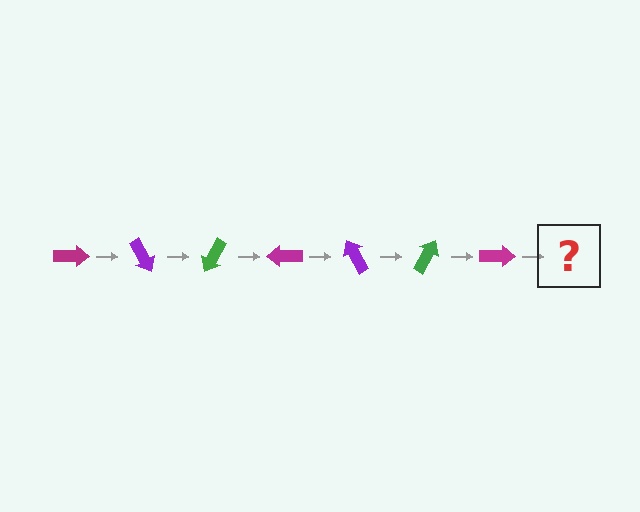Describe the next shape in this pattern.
It should be a purple arrow, rotated 420 degrees from the start.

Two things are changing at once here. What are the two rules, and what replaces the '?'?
The two rules are that it rotates 60 degrees each step and the color cycles through magenta, purple, and green. The '?' should be a purple arrow, rotated 420 degrees from the start.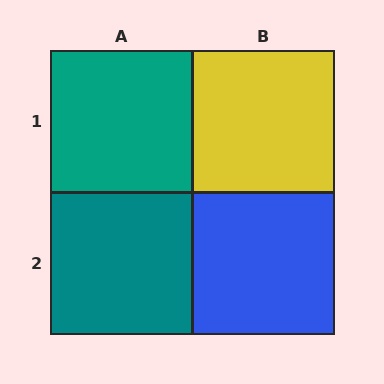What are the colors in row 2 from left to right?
Teal, blue.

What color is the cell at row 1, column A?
Teal.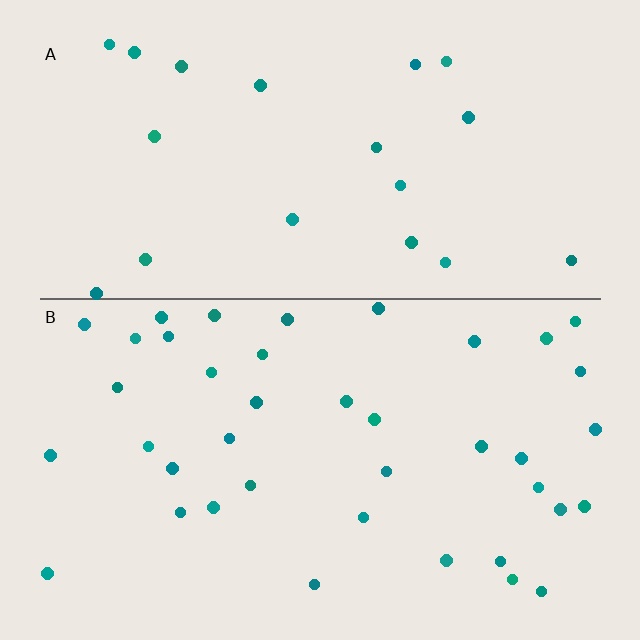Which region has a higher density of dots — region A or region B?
B (the bottom).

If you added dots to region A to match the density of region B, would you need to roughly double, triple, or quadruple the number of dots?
Approximately double.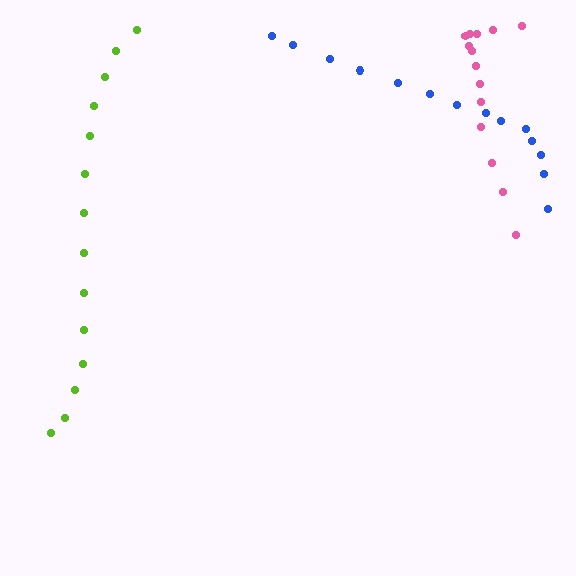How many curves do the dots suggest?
There are 3 distinct paths.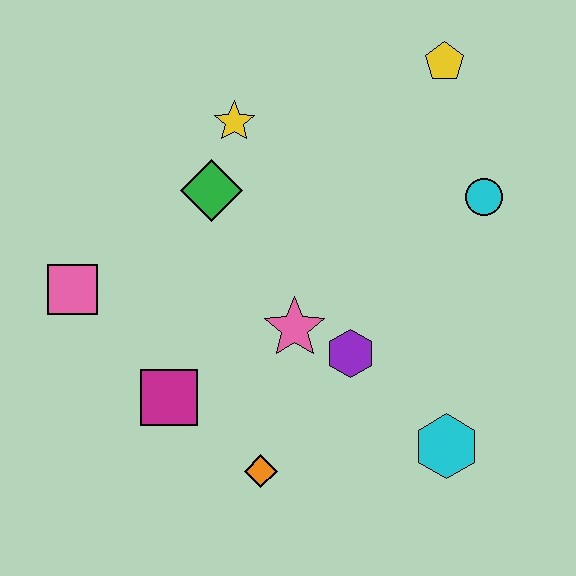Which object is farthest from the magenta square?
The yellow pentagon is farthest from the magenta square.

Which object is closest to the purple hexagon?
The pink star is closest to the purple hexagon.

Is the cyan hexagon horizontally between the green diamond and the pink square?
No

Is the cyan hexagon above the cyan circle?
No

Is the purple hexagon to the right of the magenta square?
Yes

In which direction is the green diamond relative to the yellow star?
The green diamond is below the yellow star.